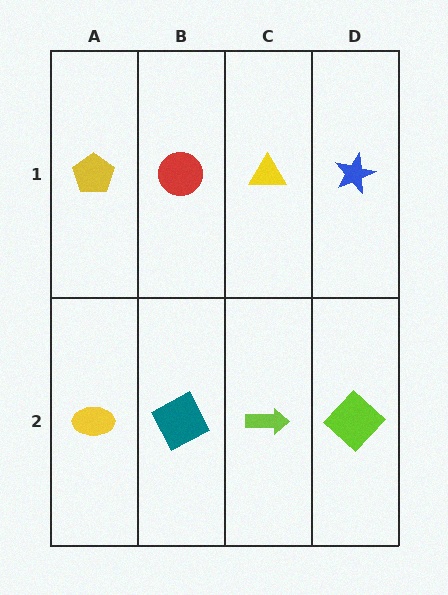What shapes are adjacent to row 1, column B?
A teal square (row 2, column B), a yellow pentagon (row 1, column A), a yellow triangle (row 1, column C).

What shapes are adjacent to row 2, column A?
A yellow pentagon (row 1, column A), a teal square (row 2, column B).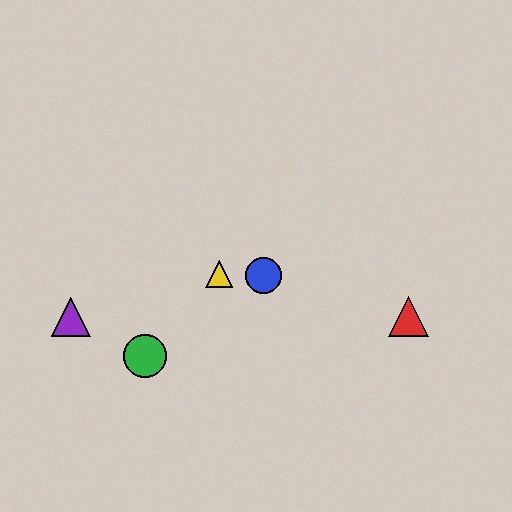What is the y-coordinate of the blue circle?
The blue circle is at y≈275.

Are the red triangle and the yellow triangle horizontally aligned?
No, the red triangle is at y≈317 and the yellow triangle is at y≈274.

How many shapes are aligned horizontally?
2 shapes (the red triangle, the purple triangle) are aligned horizontally.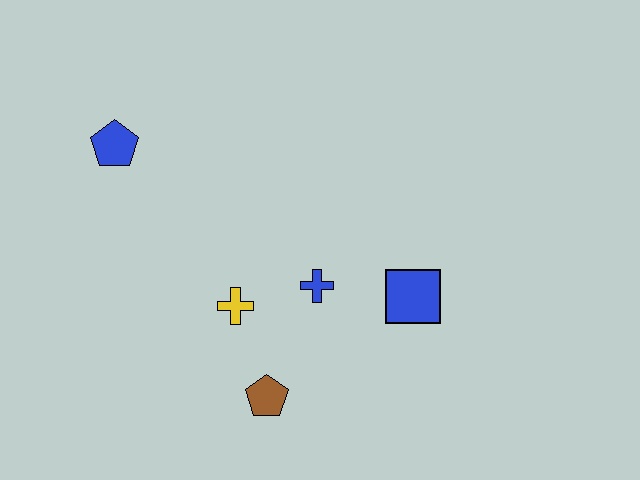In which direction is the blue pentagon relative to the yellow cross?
The blue pentagon is above the yellow cross.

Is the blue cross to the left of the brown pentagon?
No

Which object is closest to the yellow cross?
The blue cross is closest to the yellow cross.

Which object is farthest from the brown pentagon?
The blue pentagon is farthest from the brown pentagon.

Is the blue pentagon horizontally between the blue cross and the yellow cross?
No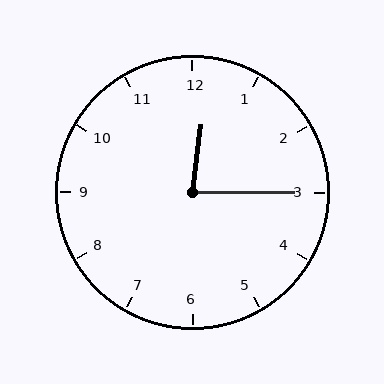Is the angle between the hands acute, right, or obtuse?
It is acute.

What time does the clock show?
12:15.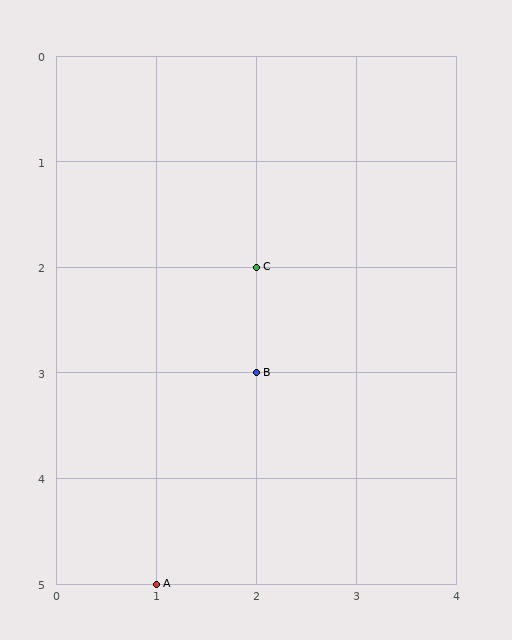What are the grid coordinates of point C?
Point C is at grid coordinates (2, 2).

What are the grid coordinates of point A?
Point A is at grid coordinates (1, 5).